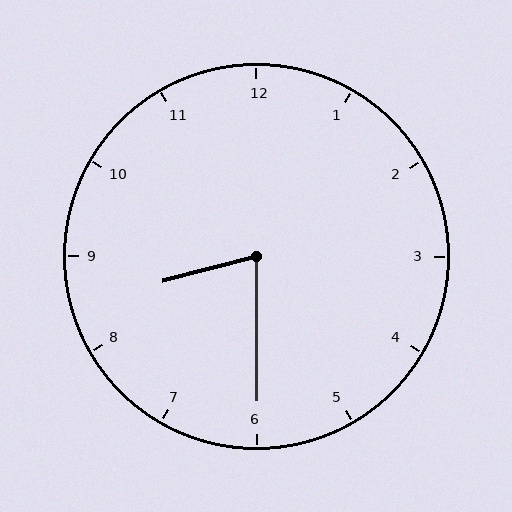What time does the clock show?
8:30.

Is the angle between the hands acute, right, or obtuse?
It is acute.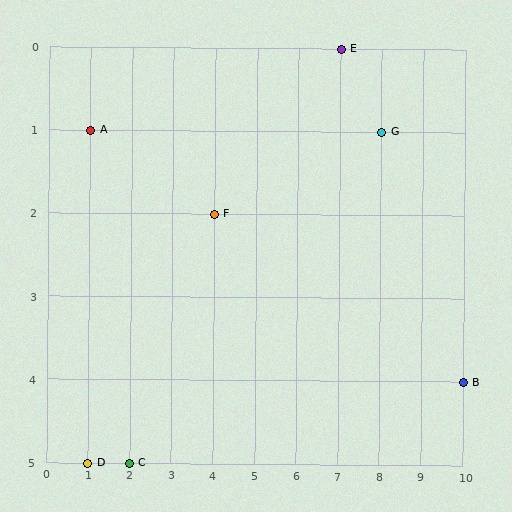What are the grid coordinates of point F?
Point F is at grid coordinates (4, 2).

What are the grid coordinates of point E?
Point E is at grid coordinates (7, 0).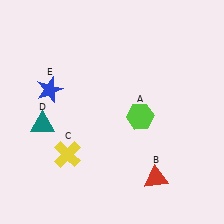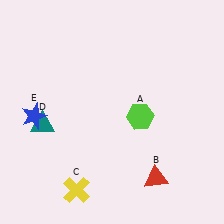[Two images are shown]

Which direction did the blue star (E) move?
The blue star (E) moved down.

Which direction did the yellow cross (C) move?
The yellow cross (C) moved down.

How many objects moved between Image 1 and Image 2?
2 objects moved between the two images.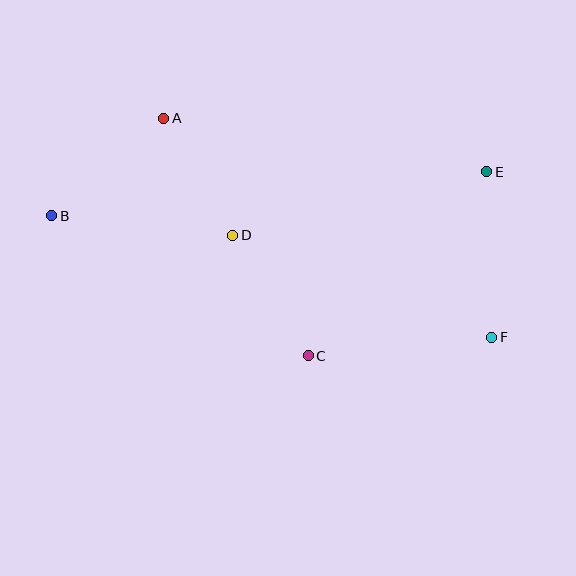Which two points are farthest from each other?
Points B and F are farthest from each other.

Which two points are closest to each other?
Points A and D are closest to each other.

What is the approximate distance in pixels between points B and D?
The distance between B and D is approximately 182 pixels.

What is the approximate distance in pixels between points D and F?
The distance between D and F is approximately 278 pixels.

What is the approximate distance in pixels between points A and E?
The distance between A and E is approximately 327 pixels.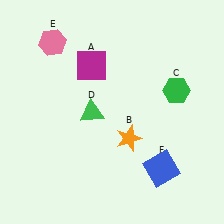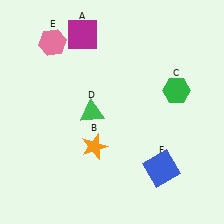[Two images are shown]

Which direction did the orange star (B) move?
The orange star (B) moved left.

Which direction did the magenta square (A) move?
The magenta square (A) moved up.